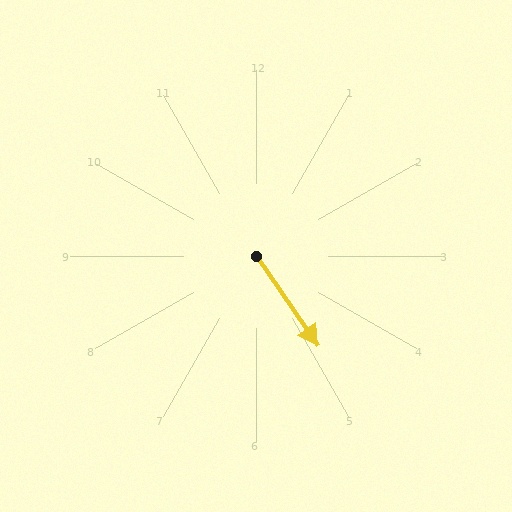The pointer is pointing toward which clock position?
Roughly 5 o'clock.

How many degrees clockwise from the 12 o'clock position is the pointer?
Approximately 145 degrees.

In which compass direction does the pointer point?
Southeast.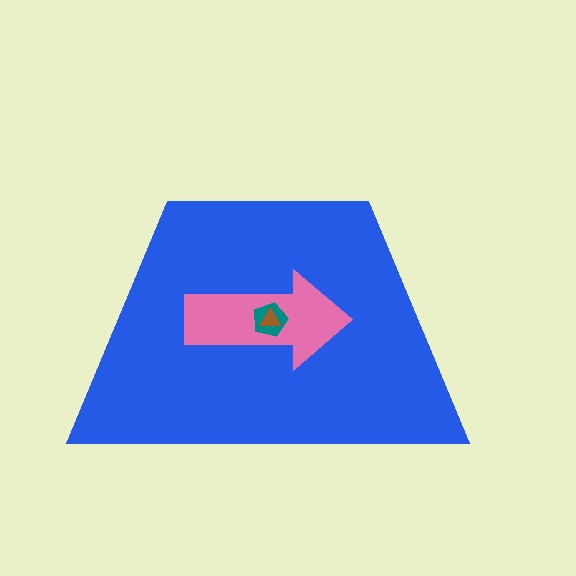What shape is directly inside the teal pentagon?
The brown triangle.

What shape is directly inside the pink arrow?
The teal pentagon.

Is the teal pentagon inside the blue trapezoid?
Yes.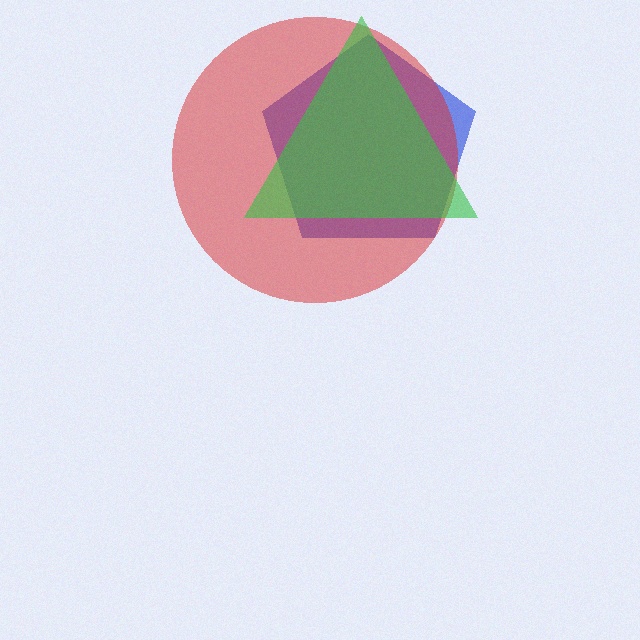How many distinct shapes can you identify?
There are 3 distinct shapes: a blue pentagon, a red circle, a green triangle.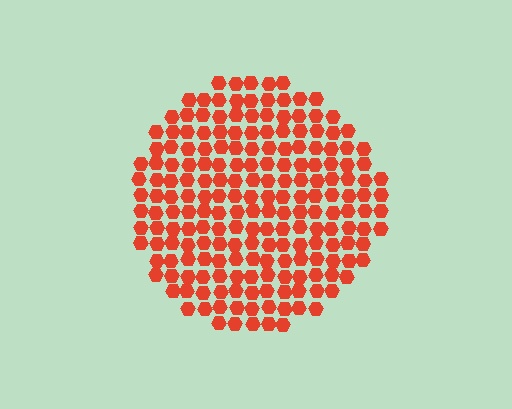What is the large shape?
The large shape is a circle.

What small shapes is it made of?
It is made of small hexagons.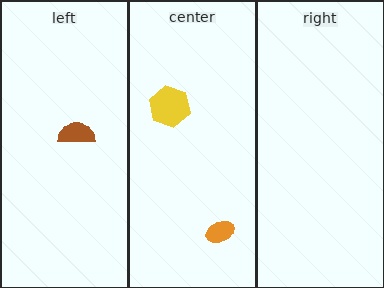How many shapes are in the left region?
1.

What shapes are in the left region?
The brown semicircle.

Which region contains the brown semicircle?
The left region.